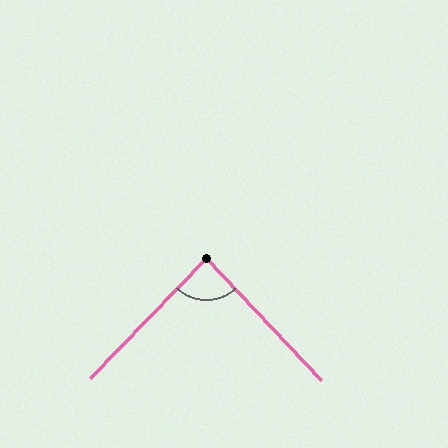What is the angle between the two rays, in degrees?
Approximately 87 degrees.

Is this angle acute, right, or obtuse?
It is approximately a right angle.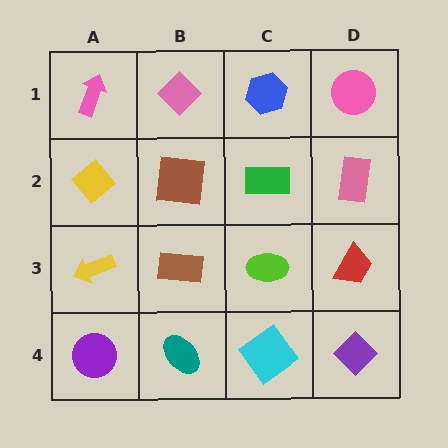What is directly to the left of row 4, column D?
A cyan diamond.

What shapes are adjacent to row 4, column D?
A red trapezoid (row 3, column D), a cyan diamond (row 4, column C).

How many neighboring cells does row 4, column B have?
3.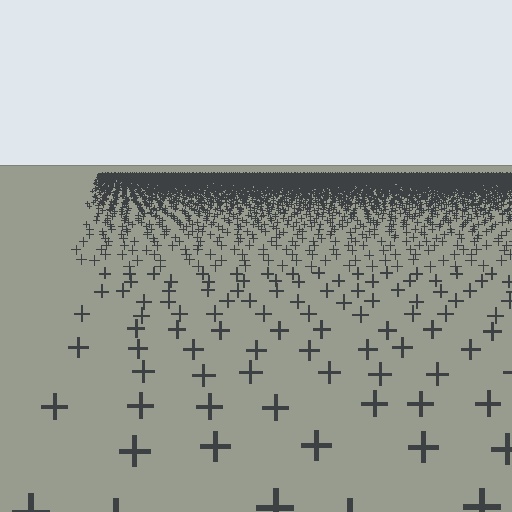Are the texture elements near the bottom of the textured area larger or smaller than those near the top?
Larger. Near the bottom, elements are closer to the viewer and appear at a bigger on-screen size.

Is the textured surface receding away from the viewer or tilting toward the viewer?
The surface is receding away from the viewer. Texture elements get smaller and denser toward the top.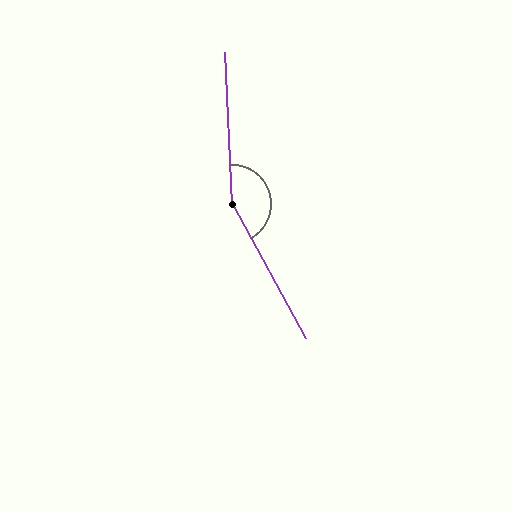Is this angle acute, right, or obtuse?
It is obtuse.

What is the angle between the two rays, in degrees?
Approximately 154 degrees.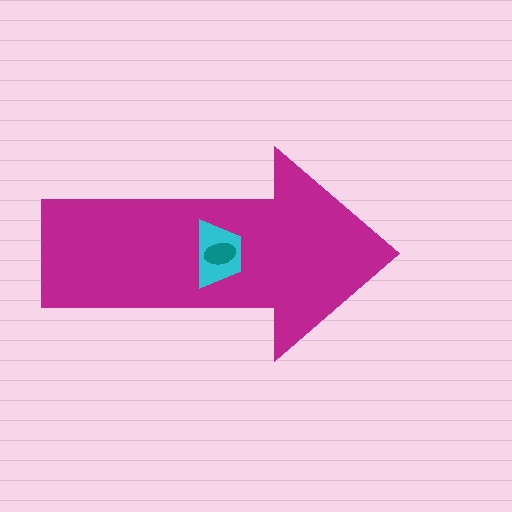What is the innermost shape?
The teal ellipse.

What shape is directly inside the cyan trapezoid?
The teal ellipse.